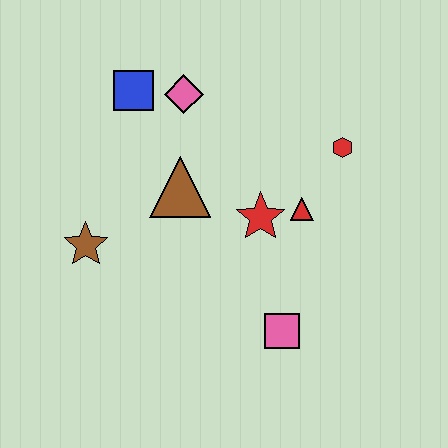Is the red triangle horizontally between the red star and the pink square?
No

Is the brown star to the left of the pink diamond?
Yes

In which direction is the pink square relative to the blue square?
The pink square is below the blue square.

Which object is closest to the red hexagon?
The red triangle is closest to the red hexagon.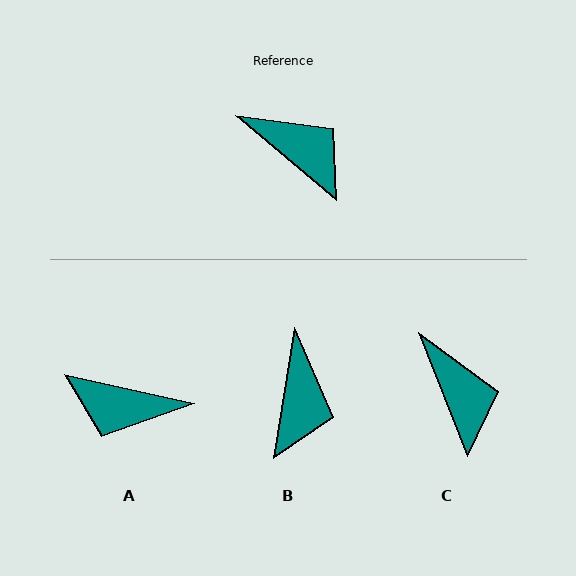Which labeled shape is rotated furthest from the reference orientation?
A, about 152 degrees away.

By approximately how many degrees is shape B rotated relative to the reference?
Approximately 59 degrees clockwise.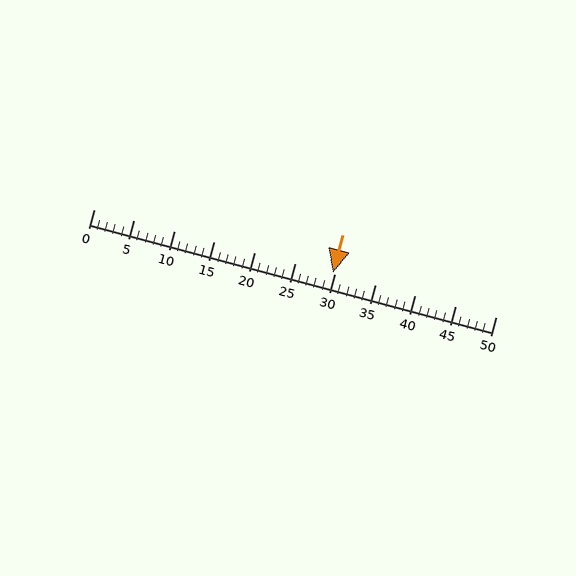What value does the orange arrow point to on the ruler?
The orange arrow points to approximately 30.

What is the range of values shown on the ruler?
The ruler shows values from 0 to 50.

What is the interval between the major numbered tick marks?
The major tick marks are spaced 5 units apart.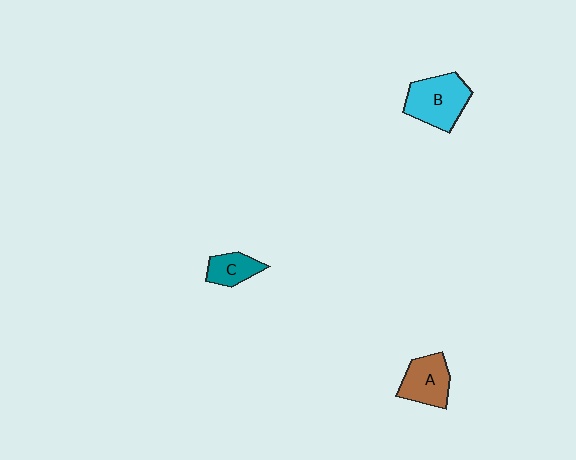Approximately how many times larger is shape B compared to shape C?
Approximately 1.9 times.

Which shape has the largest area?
Shape B (cyan).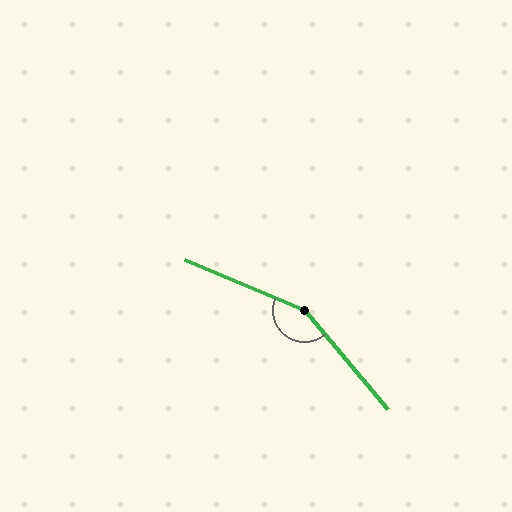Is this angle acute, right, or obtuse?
It is obtuse.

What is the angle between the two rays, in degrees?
Approximately 153 degrees.